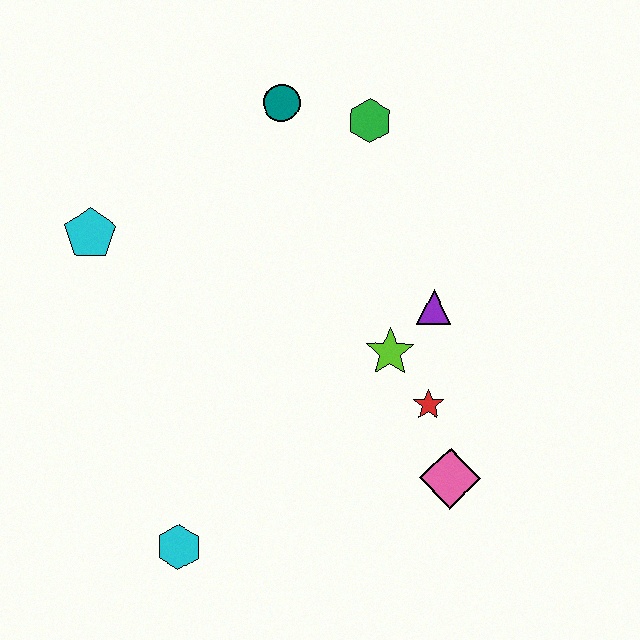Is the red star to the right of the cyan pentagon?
Yes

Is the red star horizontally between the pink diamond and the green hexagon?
Yes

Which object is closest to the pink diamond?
The red star is closest to the pink diamond.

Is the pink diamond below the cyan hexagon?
No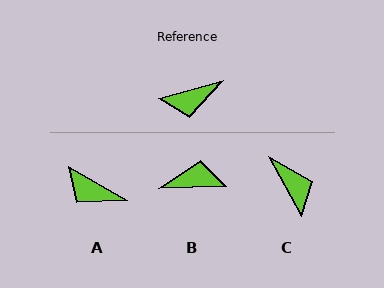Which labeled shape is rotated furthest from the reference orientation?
B, about 166 degrees away.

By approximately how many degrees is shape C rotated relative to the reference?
Approximately 104 degrees counter-clockwise.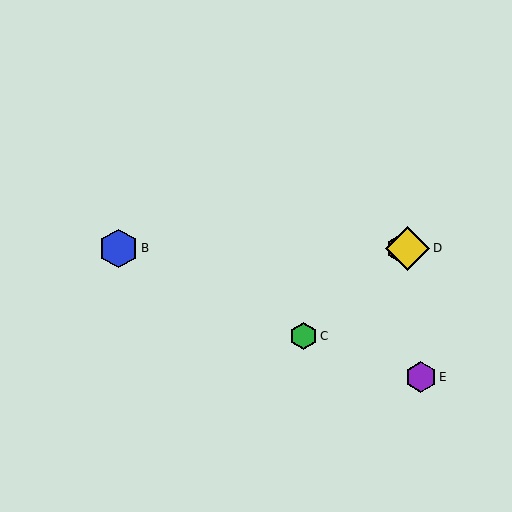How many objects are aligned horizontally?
3 objects (A, B, D) are aligned horizontally.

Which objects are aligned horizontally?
Objects A, B, D are aligned horizontally.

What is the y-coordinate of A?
Object A is at y≈248.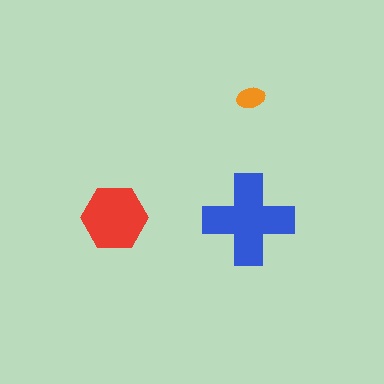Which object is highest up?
The orange ellipse is topmost.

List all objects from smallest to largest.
The orange ellipse, the red hexagon, the blue cross.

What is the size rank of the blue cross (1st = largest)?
1st.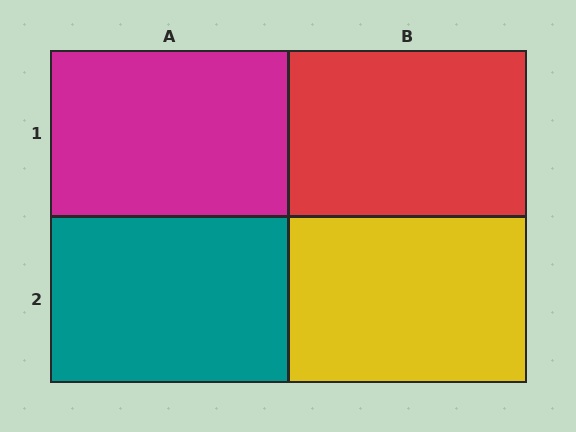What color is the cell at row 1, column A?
Magenta.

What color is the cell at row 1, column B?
Red.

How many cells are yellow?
1 cell is yellow.